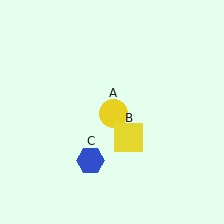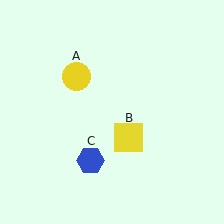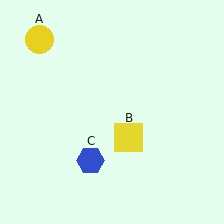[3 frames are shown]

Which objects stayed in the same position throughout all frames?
Yellow square (object B) and blue hexagon (object C) remained stationary.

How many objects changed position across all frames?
1 object changed position: yellow circle (object A).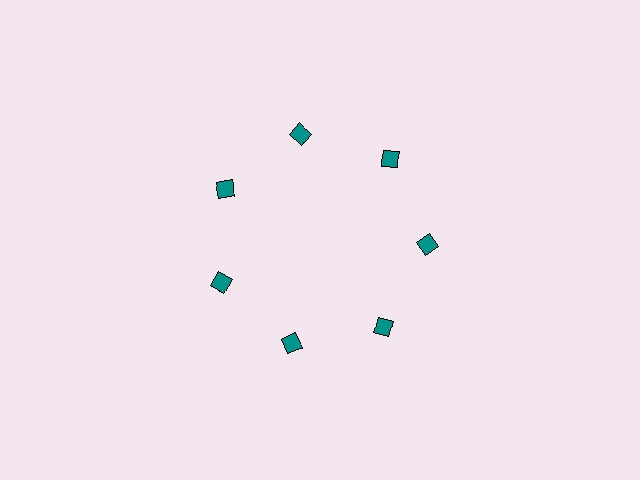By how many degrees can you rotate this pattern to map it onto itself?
The pattern maps onto itself every 51 degrees of rotation.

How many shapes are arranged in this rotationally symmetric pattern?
There are 7 shapes, arranged in 7 groups of 1.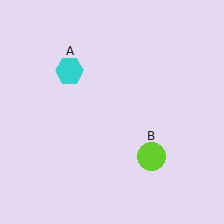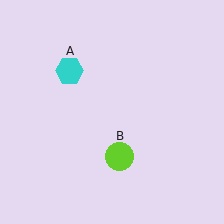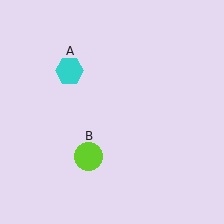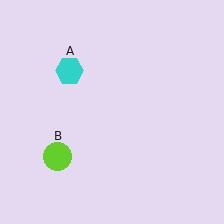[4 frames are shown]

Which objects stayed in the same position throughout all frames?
Cyan hexagon (object A) remained stationary.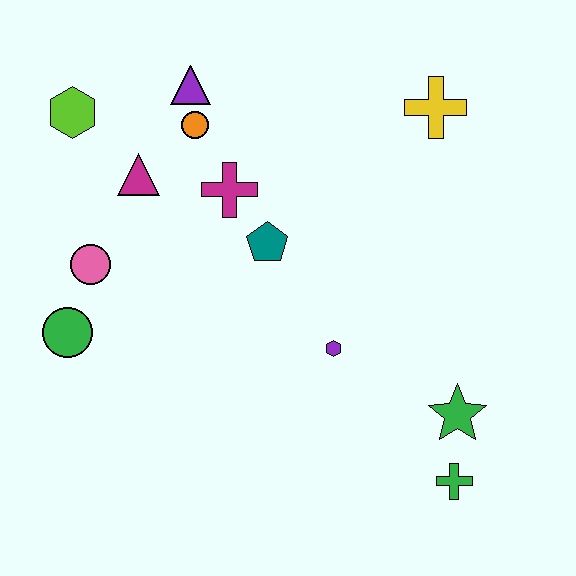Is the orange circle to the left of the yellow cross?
Yes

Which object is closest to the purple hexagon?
The teal pentagon is closest to the purple hexagon.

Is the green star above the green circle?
No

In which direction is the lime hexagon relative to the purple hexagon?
The lime hexagon is to the left of the purple hexagon.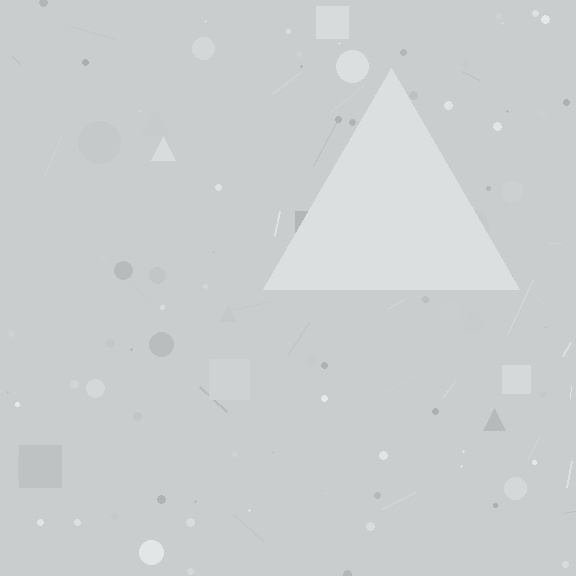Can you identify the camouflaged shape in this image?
The camouflaged shape is a triangle.